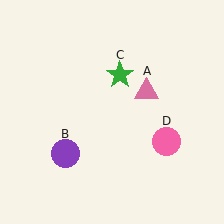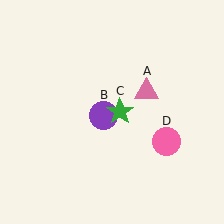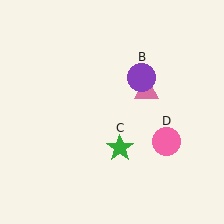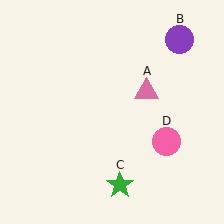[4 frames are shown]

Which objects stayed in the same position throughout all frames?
Pink triangle (object A) and pink circle (object D) remained stationary.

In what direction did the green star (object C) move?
The green star (object C) moved down.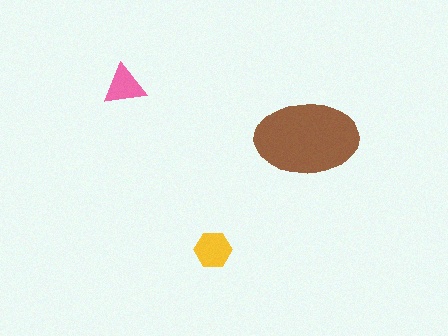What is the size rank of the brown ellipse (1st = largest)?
1st.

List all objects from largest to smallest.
The brown ellipse, the yellow hexagon, the pink triangle.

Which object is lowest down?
The yellow hexagon is bottommost.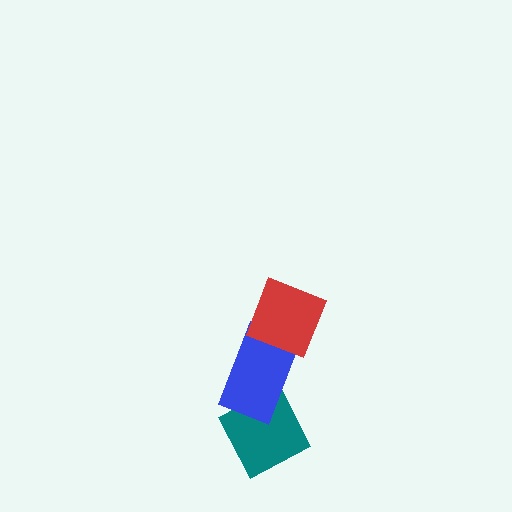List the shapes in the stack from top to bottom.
From top to bottom: the red diamond, the blue rectangle, the teal diamond.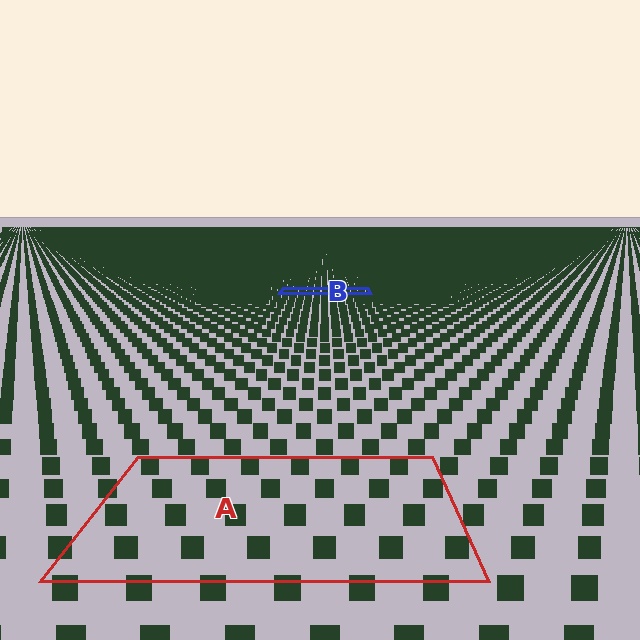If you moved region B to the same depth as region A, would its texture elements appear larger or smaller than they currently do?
They would appear larger. At a closer depth, the same texture elements are projected at a bigger on-screen size.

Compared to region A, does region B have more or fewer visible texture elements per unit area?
Region B has more texture elements per unit area — they are packed more densely because it is farther away.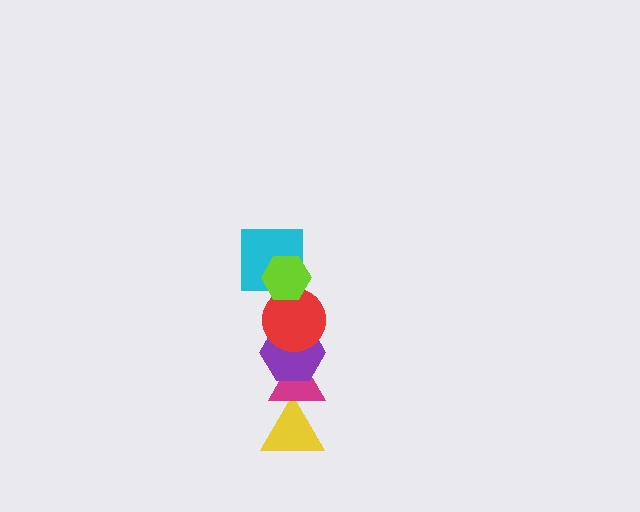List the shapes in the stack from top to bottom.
From top to bottom: the lime hexagon, the cyan square, the red circle, the purple hexagon, the magenta triangle, the yellow triangle.